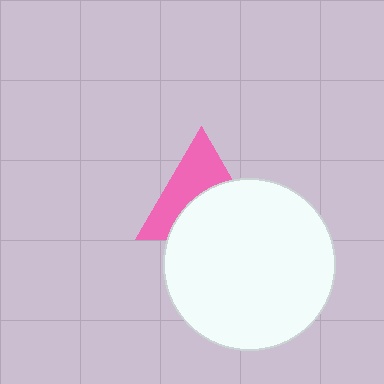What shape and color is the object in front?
The object in front is a white circle.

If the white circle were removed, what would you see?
You would see the complete pink triangle.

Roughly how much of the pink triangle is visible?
About half of it is visible (roughly 50%).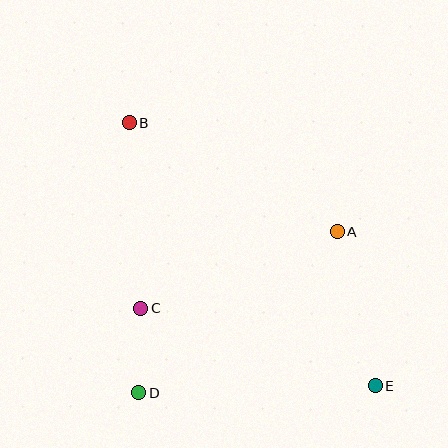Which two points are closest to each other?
Points C and D are closest to each other.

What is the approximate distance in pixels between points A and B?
The distance between A and B is approximately 234 pixels.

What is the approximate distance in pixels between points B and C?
The distance between B and C is approximately 186 pixels.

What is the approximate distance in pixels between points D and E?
The distance between D and E is approximately 237 pixels.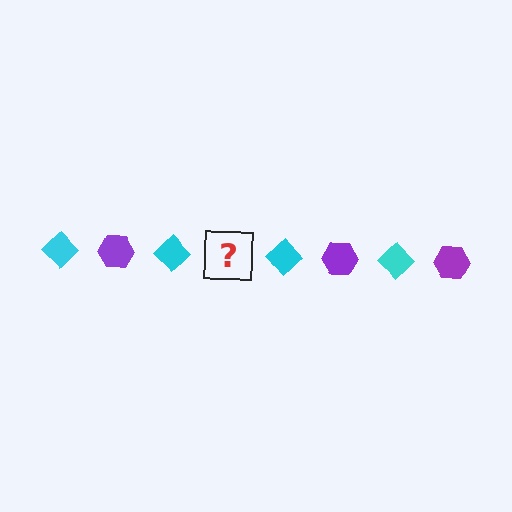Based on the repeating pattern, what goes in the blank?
The blank should be a purple hexagon.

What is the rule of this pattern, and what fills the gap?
The rule is that the pattern alternates between cyan diamond and purple hexagon. The gap should be filled with a purple hexagon.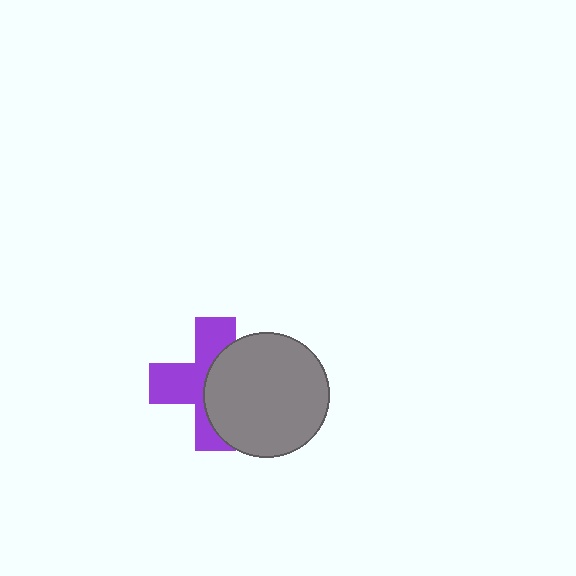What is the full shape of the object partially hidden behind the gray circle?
The partially hidden object is a purple cross.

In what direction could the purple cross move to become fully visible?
The purple cross could move left. That would shift it out from behind the gray circle entirely.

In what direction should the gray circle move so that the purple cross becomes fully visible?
The gray circle should move right. That is the shortest direction to clear the overlap and leave the purple cross fully visible.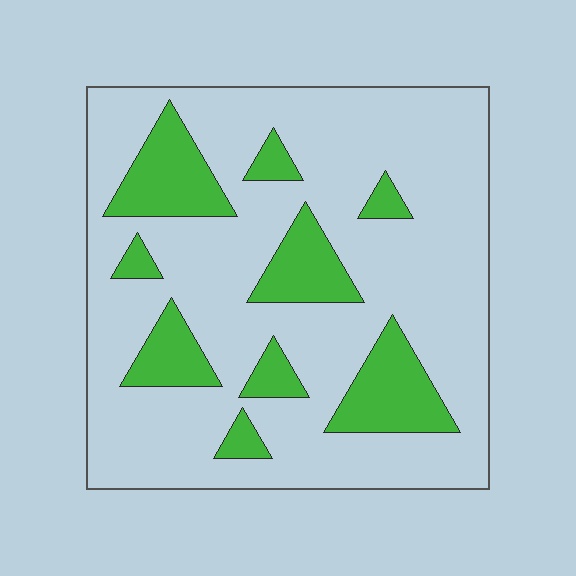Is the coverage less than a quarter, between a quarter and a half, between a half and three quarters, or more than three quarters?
Less than a quarter.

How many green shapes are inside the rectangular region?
9.